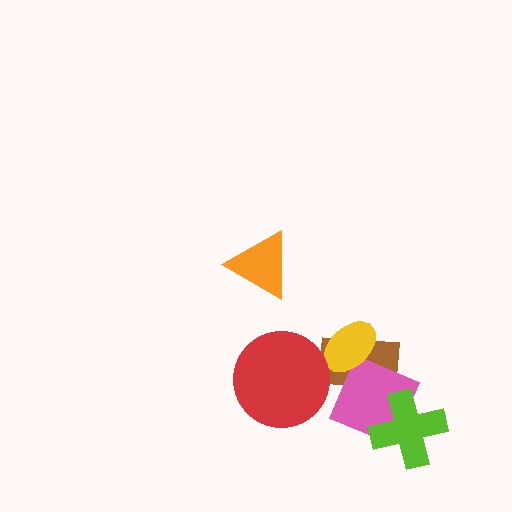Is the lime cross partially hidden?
No, no other shape covers it.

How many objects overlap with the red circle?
0 objects overlap with the red circle.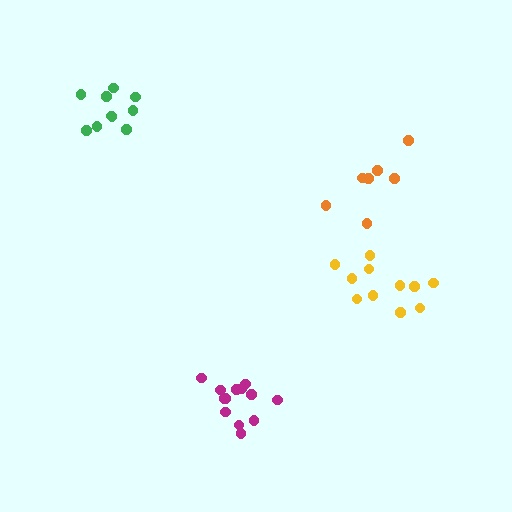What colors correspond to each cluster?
The clusters are colored: magenta, orange, green, yellow.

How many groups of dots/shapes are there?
There are 4 groups.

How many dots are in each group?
Group 1: 13 dots, Group 2: 7 dots, Group 3: 10 dots, Group 4: 11 dots (41 total).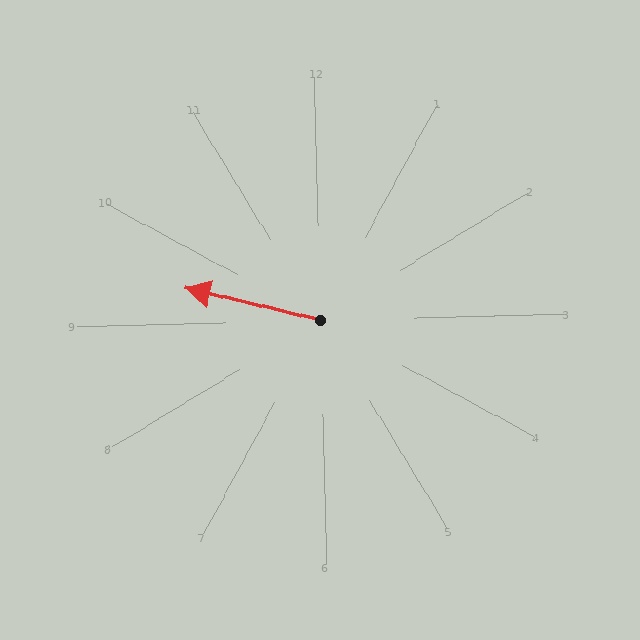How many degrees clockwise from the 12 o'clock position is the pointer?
Approximately 285 degrees.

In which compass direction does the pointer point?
West.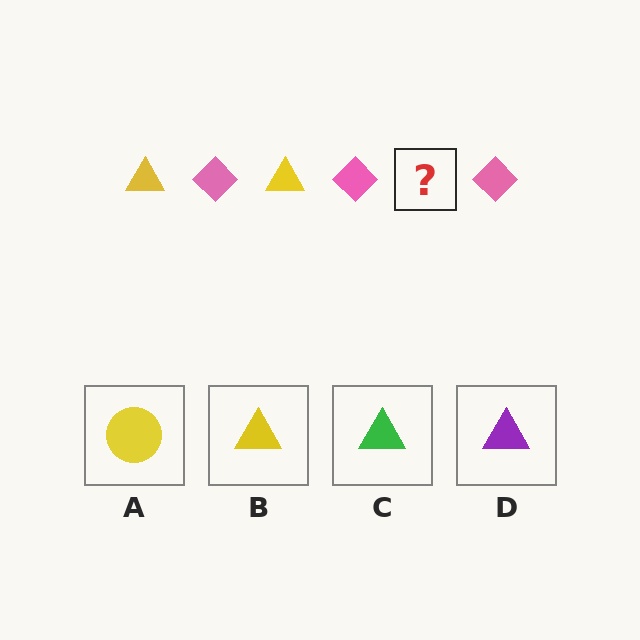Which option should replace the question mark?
Option B.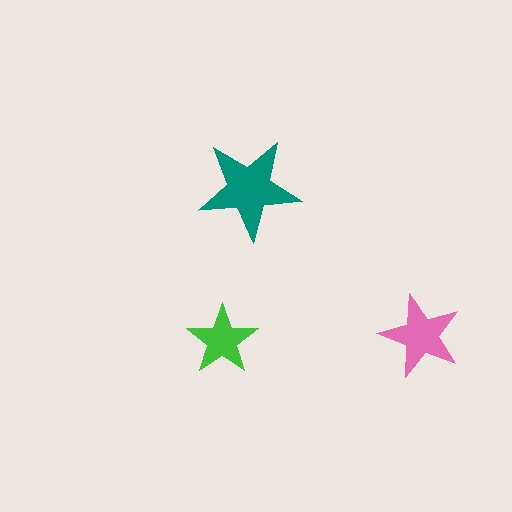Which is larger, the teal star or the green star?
The teal one.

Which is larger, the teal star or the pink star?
The teal one.